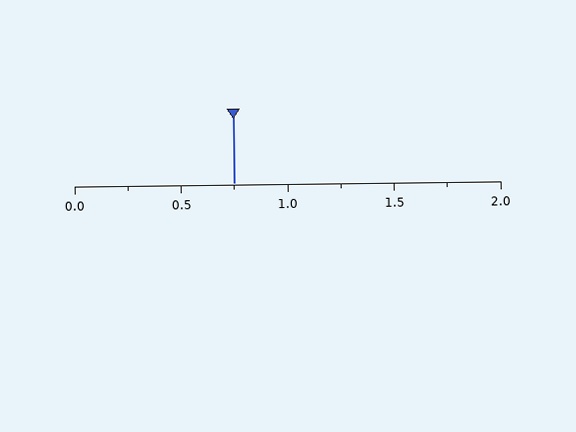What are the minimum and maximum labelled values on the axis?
The axis runs from 0.0 to 2.0.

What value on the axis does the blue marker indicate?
The marker indicates approximately 0.75.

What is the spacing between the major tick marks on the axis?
The major ticks are spaced 0.5 apart.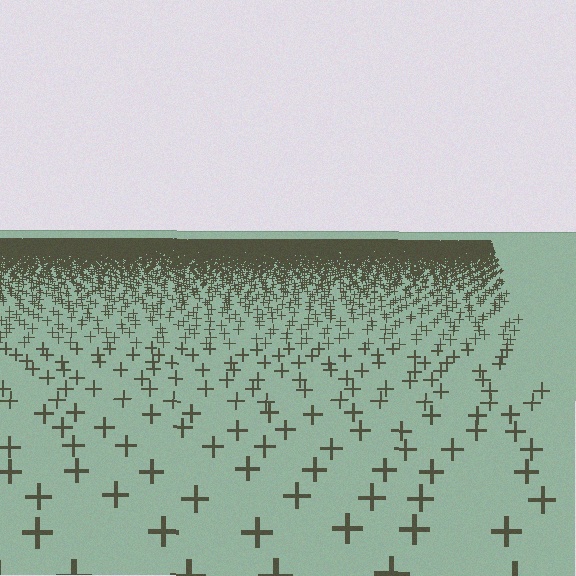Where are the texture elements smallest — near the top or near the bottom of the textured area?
Near the top.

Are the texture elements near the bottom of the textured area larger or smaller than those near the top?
Larger. Near the bottom, elements are closer to the viewer and appear at a bigger on-screen size.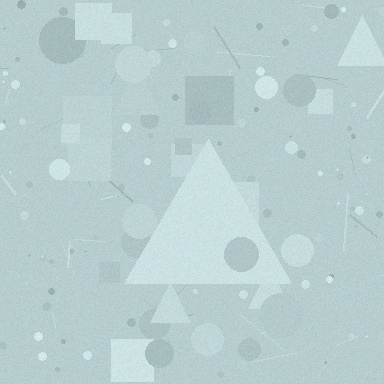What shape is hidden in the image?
A triangle is hidden in the image.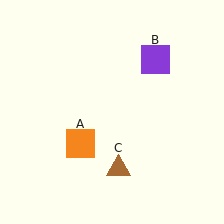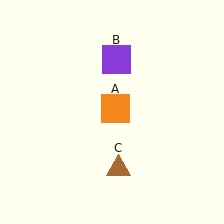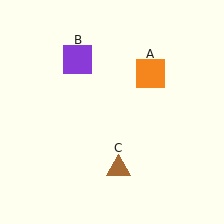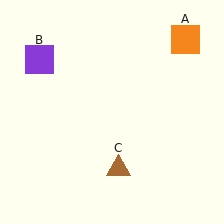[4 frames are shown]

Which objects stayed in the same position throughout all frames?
Brown triangle (object C) remained stationary.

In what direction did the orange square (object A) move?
The orange square (object A) moved up and to the right.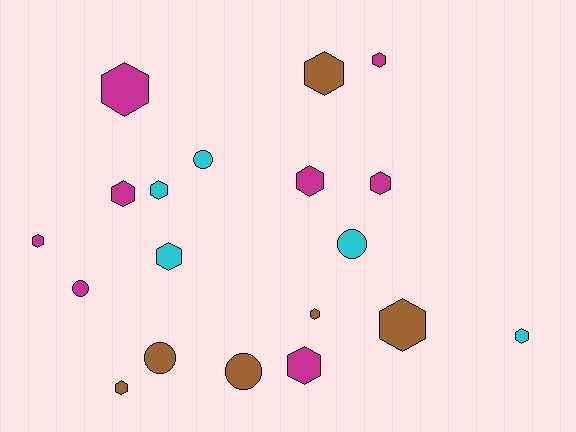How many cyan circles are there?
There are 2 cyan circles.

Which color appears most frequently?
Magenta, with 8 objects.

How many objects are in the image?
There are 19 objects.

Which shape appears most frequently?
Hexagon, with 14 objects.